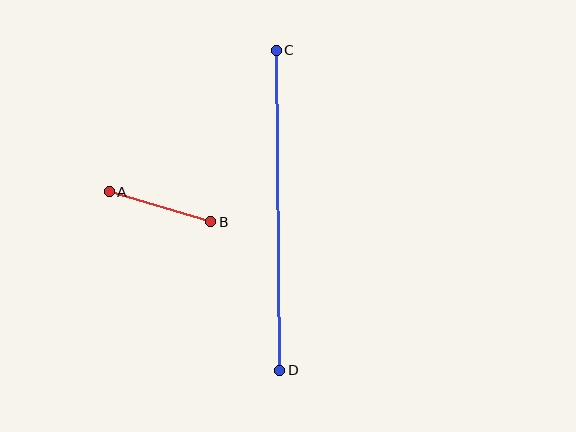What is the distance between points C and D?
The distance is approximately 320 pixels.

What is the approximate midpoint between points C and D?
The midpoint is at approximately (278, 210) pixels.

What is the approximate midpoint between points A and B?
The midpoint is at approximately (160, 207) pixels.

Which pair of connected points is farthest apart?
Points C and D are farthest apart.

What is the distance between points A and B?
The distance is approximately 105 pixels.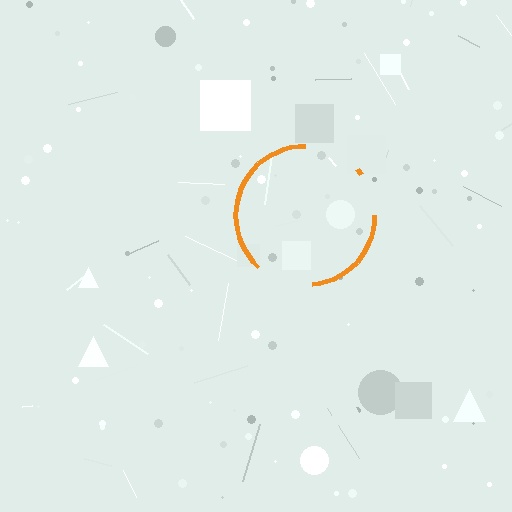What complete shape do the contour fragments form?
The contour fragments form a circle.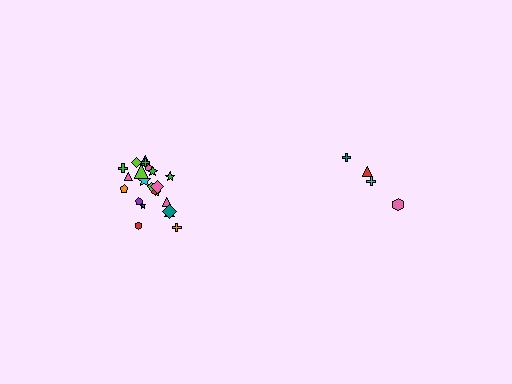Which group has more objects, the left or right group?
The left group.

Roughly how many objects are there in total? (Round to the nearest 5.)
Roughly 25 objects in total.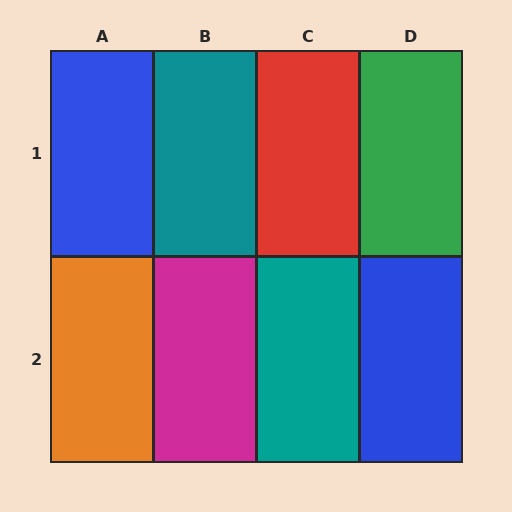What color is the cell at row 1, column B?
Teal.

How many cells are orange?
1 cell is orange.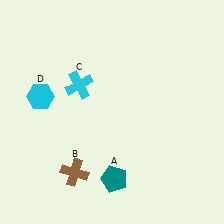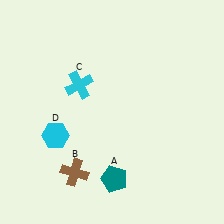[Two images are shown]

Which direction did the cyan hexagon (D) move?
The cyan hexagon (D) moved down.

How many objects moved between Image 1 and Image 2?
1 object moved between the two images.